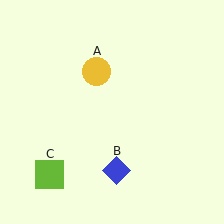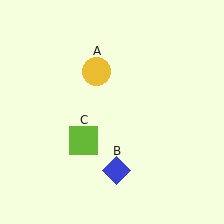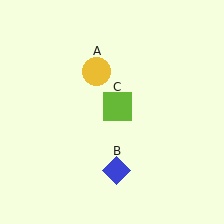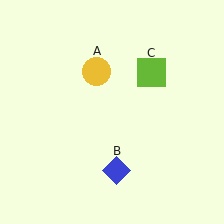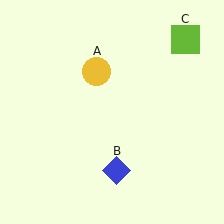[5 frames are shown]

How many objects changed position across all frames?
1 object changed position: lime square (object C).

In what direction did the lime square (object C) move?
The lime square (object C) moved up and to the right.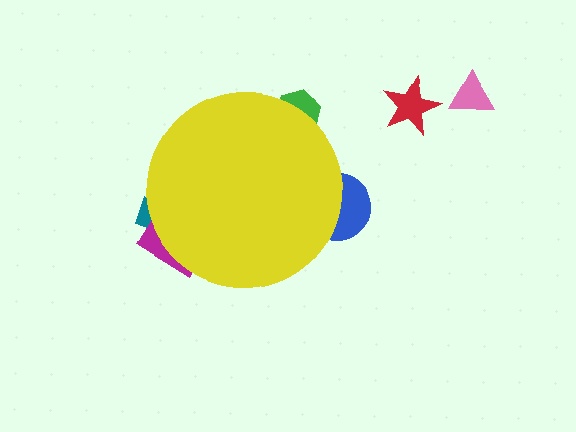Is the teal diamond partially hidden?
Yes, the teal diamond is partially hidden behind the yellow circle.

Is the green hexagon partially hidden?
Yes, the green hexagon is partially hidden behind the yellow circle.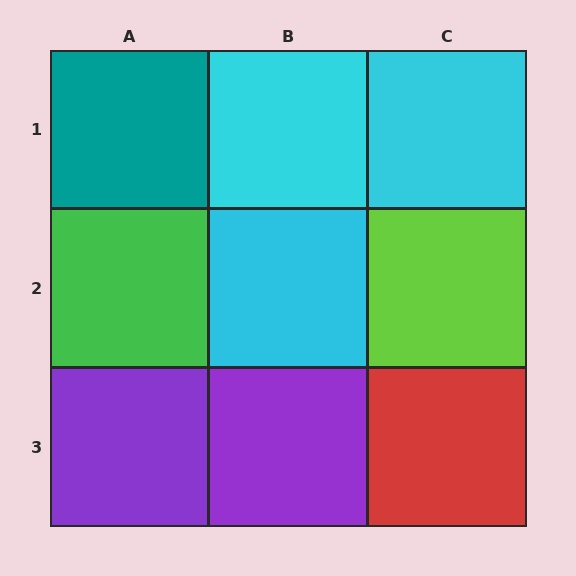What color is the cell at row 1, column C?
Cyan.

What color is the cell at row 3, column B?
Purple.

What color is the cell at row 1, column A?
Teal.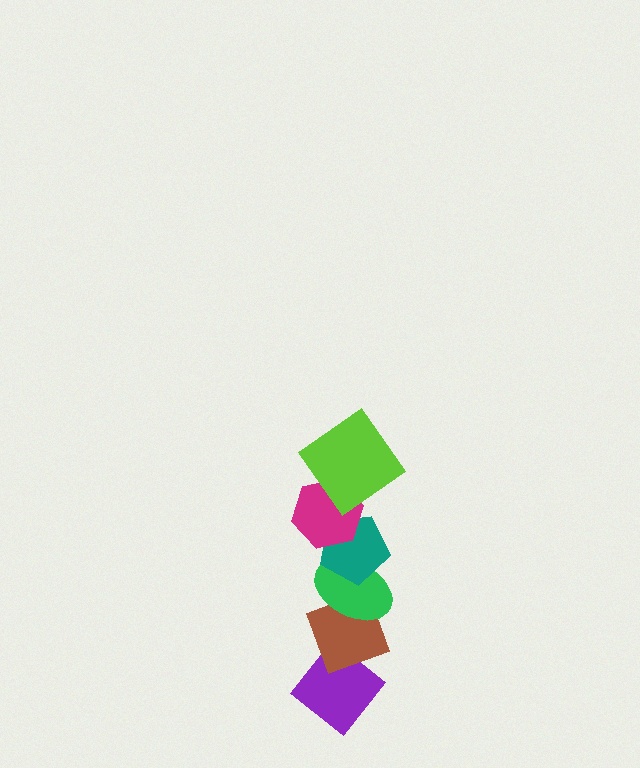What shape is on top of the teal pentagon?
The magenta hexagon is on top of the teal pentagon.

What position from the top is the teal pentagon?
The teal pentagon is 3rd from the top.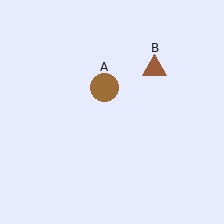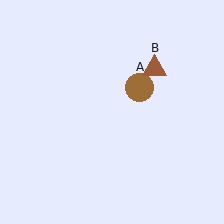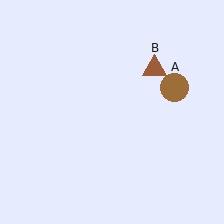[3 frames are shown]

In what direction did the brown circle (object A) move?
The brown circle (object A) moved right.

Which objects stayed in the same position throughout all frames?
Brown triangle (object B) remained stationary.